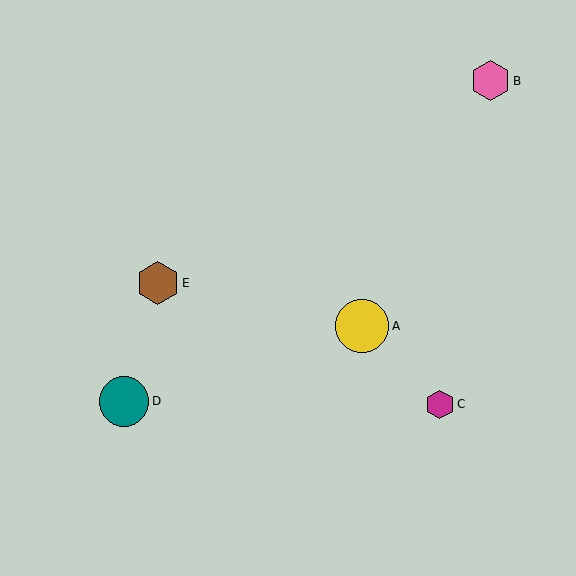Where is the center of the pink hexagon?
The center of the pink hexagon is at (490, 81).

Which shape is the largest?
The yellow circle (labeled A) is the largest.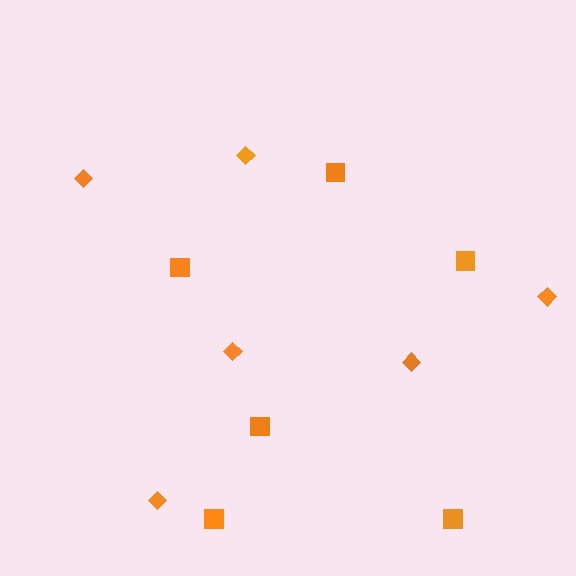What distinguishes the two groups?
There are 2 groups: one group of diamonds (6) and one group of squares (6).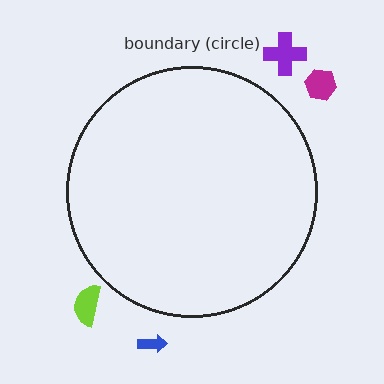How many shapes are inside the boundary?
0 inside, 4 outside.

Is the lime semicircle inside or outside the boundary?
Outside.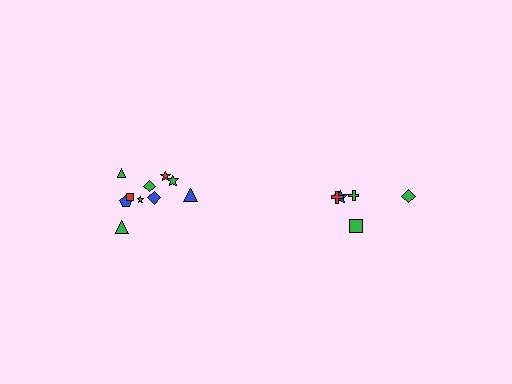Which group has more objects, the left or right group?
The left group.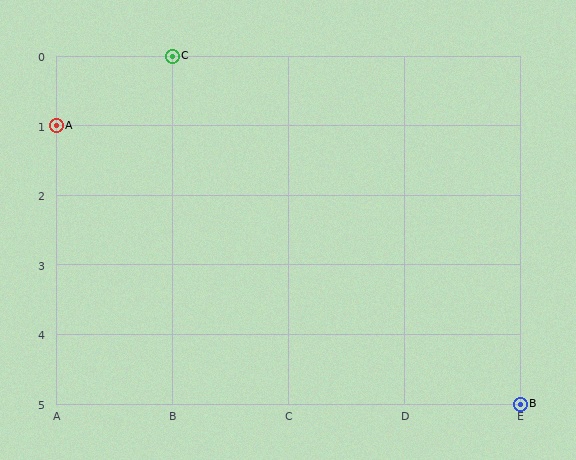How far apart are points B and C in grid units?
Points B and C are 3 columns and 5 rows apart (about 5.8 grid units diagonally).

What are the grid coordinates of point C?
Point C is at grid coordinates (B, 0).